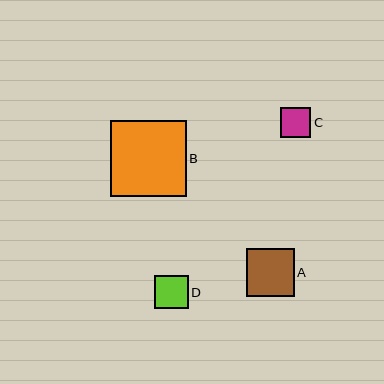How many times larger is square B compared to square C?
Square B is approximately 2.5 times the size of square C.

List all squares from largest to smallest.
From largest to smallest: B, A, D, C.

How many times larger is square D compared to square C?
Square D is approximately 1.1 times the size of square C.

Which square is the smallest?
Square C is the smallest with a size of approximately 30 pixels.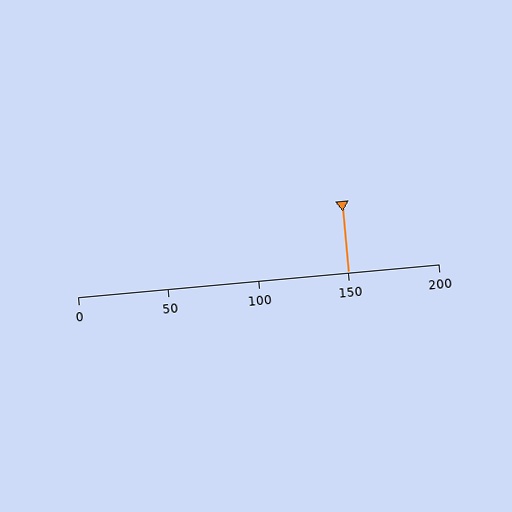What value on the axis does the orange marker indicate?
The marker indicates approximately 150.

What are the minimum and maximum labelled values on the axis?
The axis runs from 0 to 200.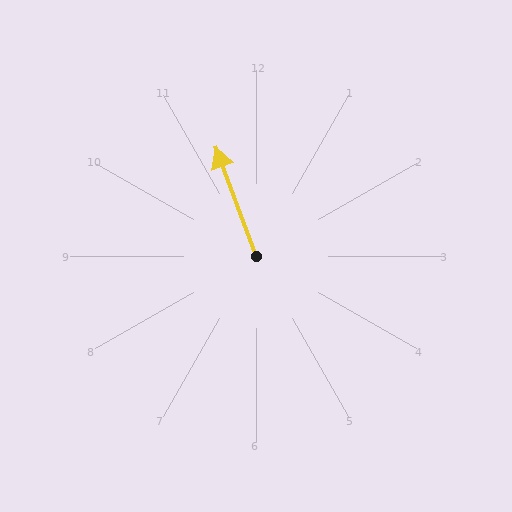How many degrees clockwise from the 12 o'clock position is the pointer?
Approximately 340 degrees.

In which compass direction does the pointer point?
North.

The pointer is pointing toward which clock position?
Roughly 11 o'clock.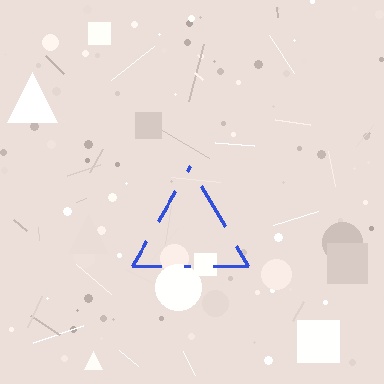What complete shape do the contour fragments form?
The contour fragments form a triangle.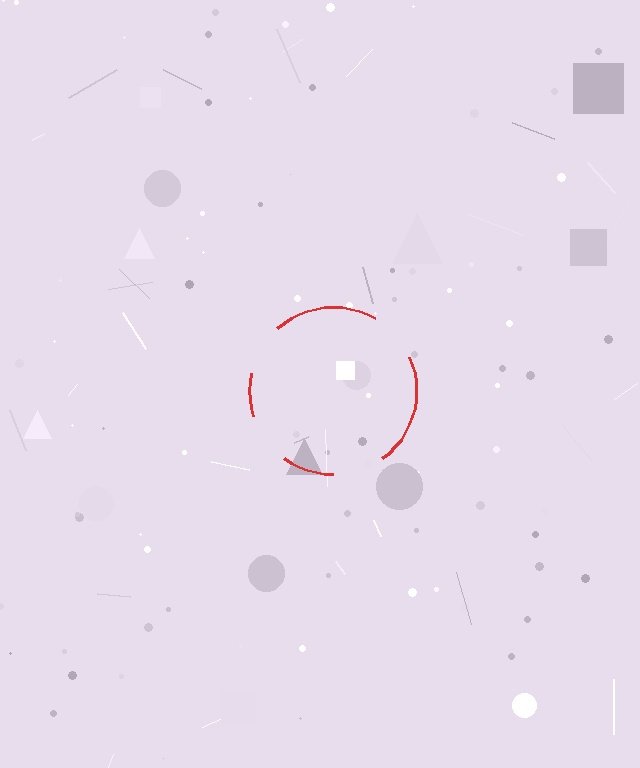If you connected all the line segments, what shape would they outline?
They would outline a circle.